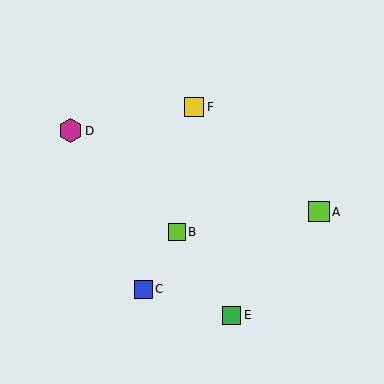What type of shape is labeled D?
Shape D is a magenta hexagon.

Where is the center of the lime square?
The center of the lime square is at (177, 232).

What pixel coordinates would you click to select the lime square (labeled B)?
Click at (177, 232) to select the lime square B.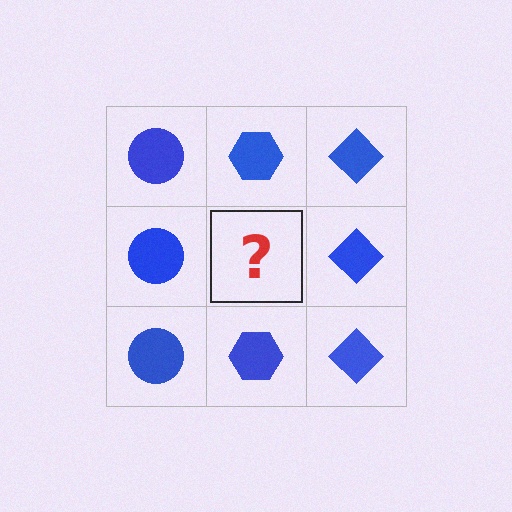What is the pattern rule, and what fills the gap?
The rule is that each column has a consistent shape. The gap should be filled with a blue hexagon.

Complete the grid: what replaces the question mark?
The question mark should be replaced with a blue hexagon.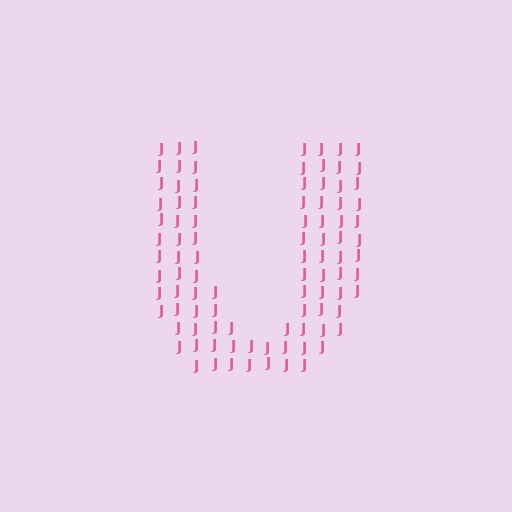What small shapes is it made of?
It is made of small letter J's.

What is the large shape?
The large shape is the letter U.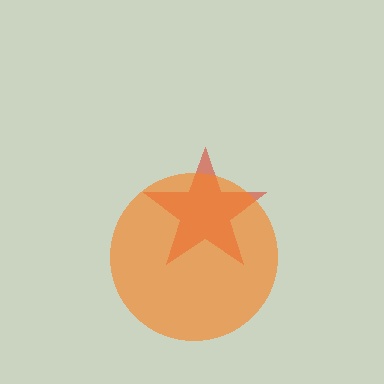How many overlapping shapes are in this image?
There are 2 overlapping shapes in the image.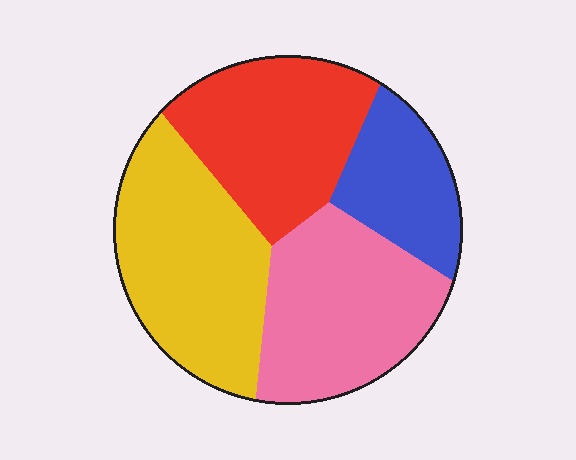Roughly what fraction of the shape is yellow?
Yellow takes up about one third (1/3) of the shape.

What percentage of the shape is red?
Red covers about 25% of the shape.